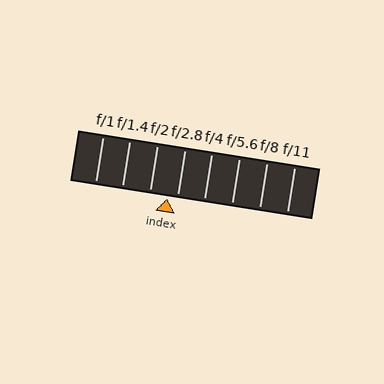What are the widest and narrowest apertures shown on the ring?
The widest aperture shown is f/1 and the narrowest is f/11.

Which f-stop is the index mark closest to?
The index mark is closest to f/2.8.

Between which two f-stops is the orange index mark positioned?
The index mark is between f/2 and f/2.8.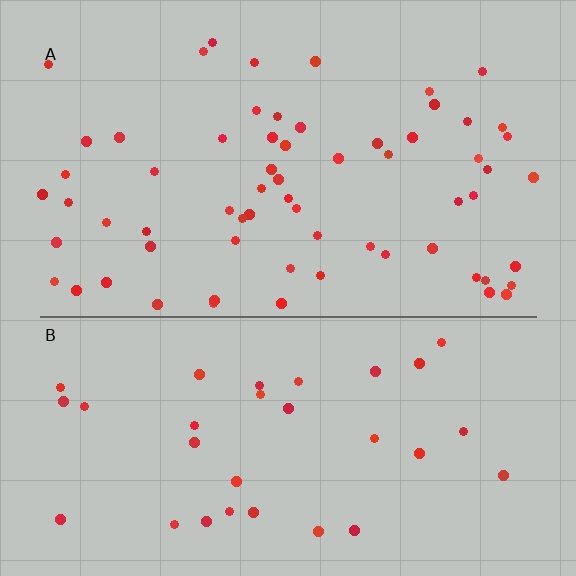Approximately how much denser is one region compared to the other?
Approximately 2.0× — region A over region B.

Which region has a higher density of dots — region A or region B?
A (the top).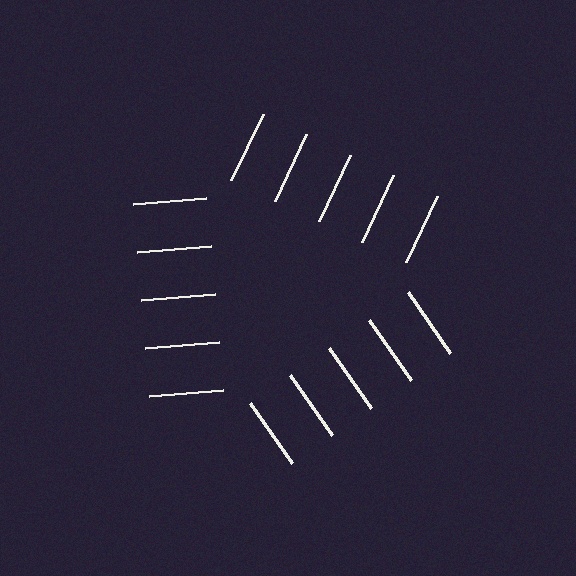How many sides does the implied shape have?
3 sides — the line-ends trace a triangle.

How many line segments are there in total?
15 — 5 along each of the 3 edges.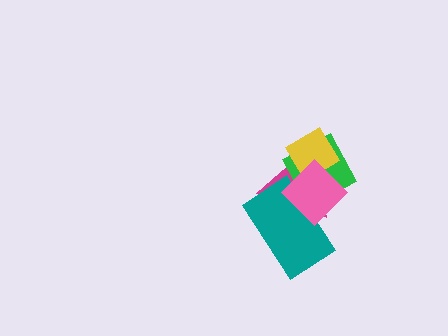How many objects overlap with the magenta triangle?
4 objects overlap with the magenta triangle.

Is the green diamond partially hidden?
Yes, it is partially covered by another shape.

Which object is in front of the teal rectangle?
The pink diamond is in front of the teal rectangle.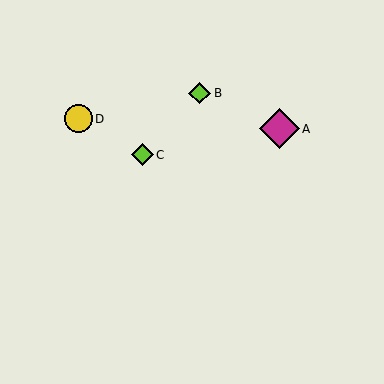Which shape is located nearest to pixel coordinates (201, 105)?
The lime diamond (labeled B) at (200, 93) is nearest to that location.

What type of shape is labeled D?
Shape D is a yellow circle.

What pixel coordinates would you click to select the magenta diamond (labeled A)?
Click at (280, 129) to select the magenta diamond A.